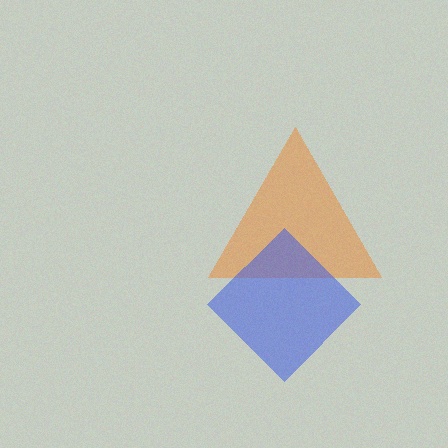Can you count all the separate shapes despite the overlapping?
Yes, there are 2 separate shapes.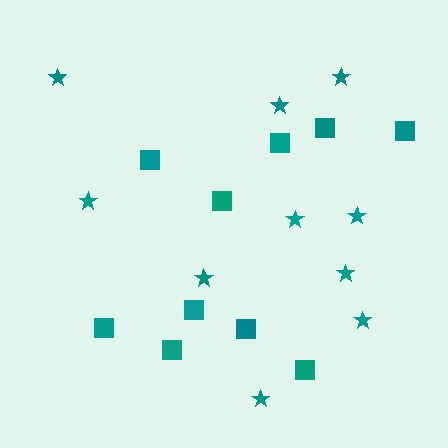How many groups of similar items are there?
There are 2 groups: one group of stars (10) and one group of squares (10).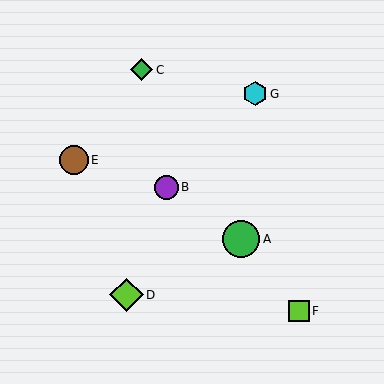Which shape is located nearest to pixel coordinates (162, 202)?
The purple circle (labeled B) at (166, 187) is nearest to that location.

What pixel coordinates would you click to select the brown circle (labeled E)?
Click at (74, 160) to select the brown circle E.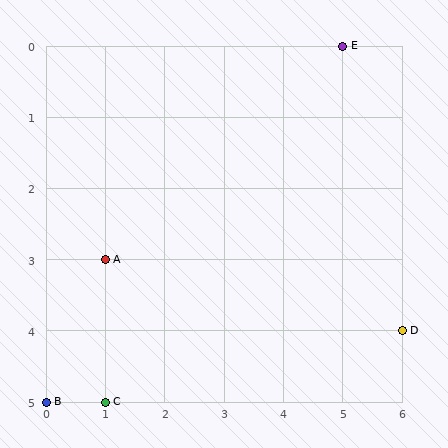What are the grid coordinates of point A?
Point A is at grid coordinates (1, 3).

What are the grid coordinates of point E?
Point E is at grid coordinates (5, 0).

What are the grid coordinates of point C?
Point C is at grid coordinates (1, 5).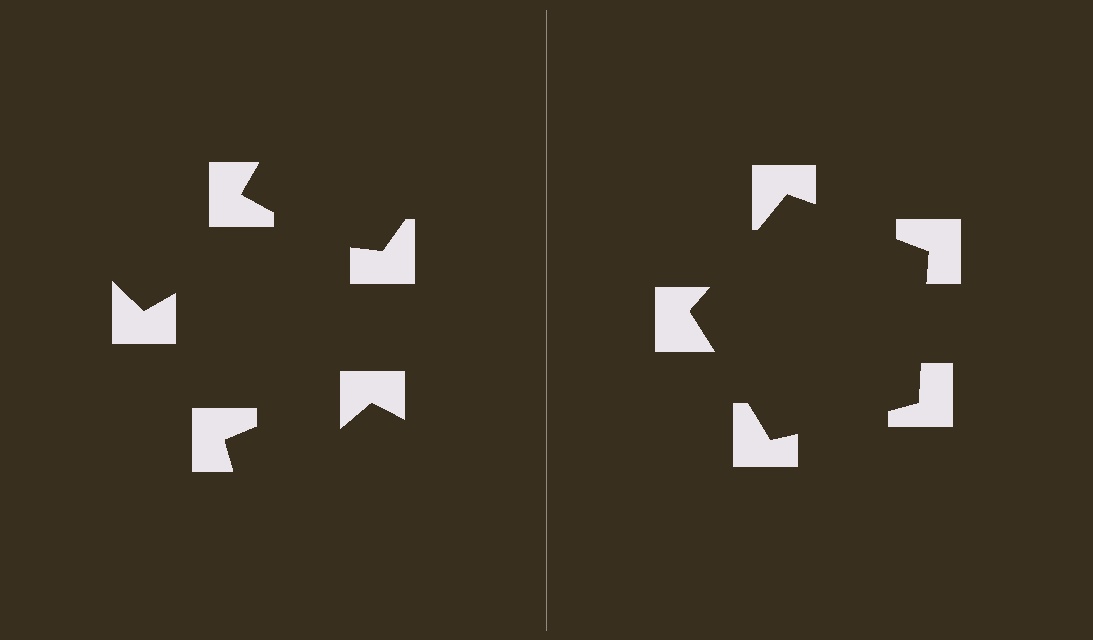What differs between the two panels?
The notched squares are positioned identically on both sides; only the wedge orientations differ. On the right they align to a pentagon; on the left they are misaligned.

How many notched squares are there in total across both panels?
10 — 5 on each side.